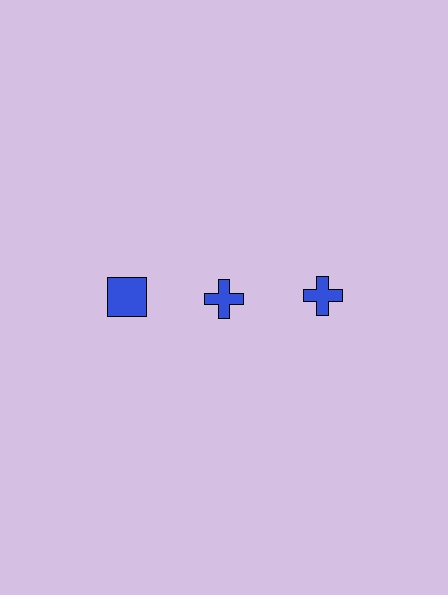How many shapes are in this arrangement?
There are 3 shapes arranged in a grid pattern.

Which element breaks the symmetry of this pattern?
The blue square in the top row, leftmost column breaks the symmetry. All other shapes are blue crosses.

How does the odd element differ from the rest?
It has a different shape: square instead of cross.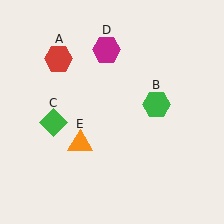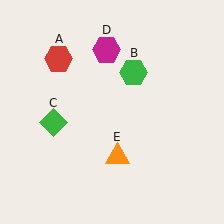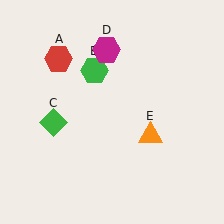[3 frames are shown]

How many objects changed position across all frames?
2 objects changed position: green hexagon (object B), orange triangle (object E).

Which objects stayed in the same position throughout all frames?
Red hexagon (object A) and green diamond (object C) and magenta hexagon (object D) remained stationary.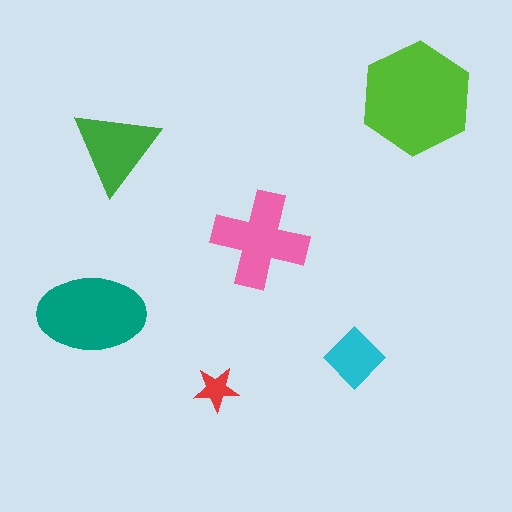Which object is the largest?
The lime hexagon.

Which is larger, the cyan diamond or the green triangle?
The green triangle.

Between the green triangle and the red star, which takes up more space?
The green triangle.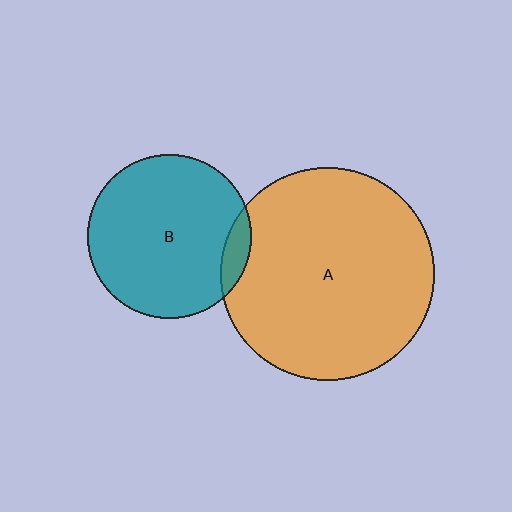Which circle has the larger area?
Circle A (orange).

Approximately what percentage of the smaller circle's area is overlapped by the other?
Approximately 10%.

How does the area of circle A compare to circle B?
Approximately 1.7 times.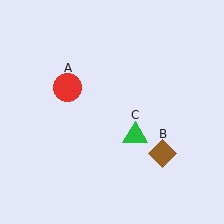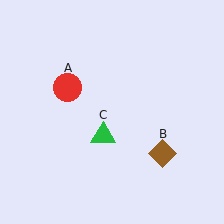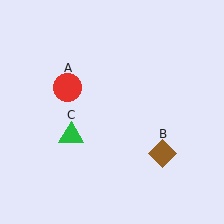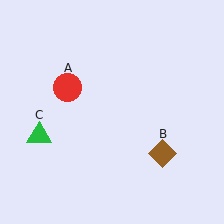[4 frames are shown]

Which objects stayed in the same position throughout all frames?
Red circle (object A) and brown diamond (object B) remained stationary.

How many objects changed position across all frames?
1 object changed position: green triangle (object C).